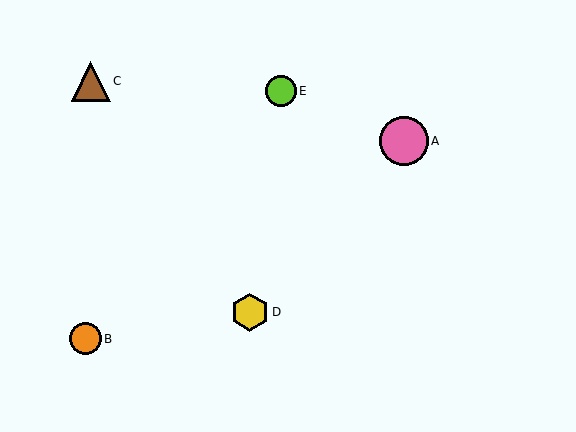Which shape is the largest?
The pink circle (labeled A) is the largest.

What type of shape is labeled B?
Shape B is an orange circle.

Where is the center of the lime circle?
The center of the lime circle is at (281, 91).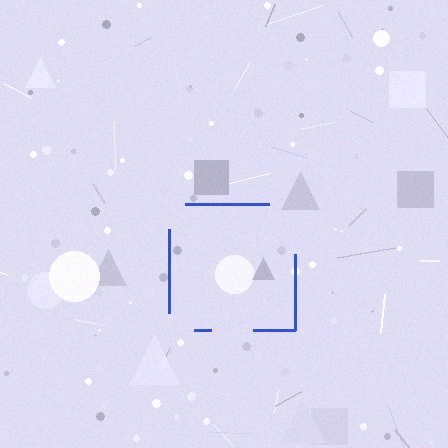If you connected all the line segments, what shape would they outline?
They would outline a square.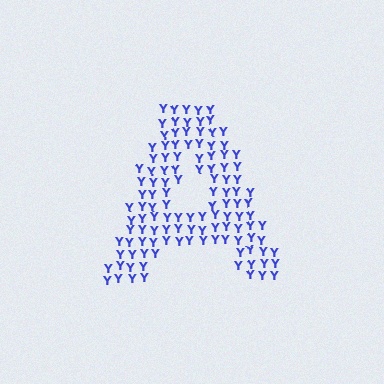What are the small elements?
The small elements are letter Y's.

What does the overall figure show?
The overall figure shows the letter A.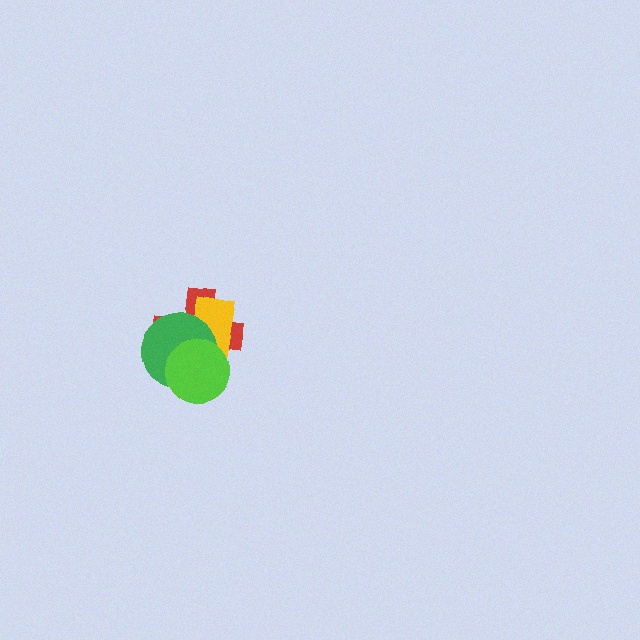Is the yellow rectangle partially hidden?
Yes, it is partially covered by another shape.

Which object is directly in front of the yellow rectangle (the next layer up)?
The green circle is directly in front of the yellow rectangle.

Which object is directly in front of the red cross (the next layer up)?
The yellow rectangle is directly in front of the red cross.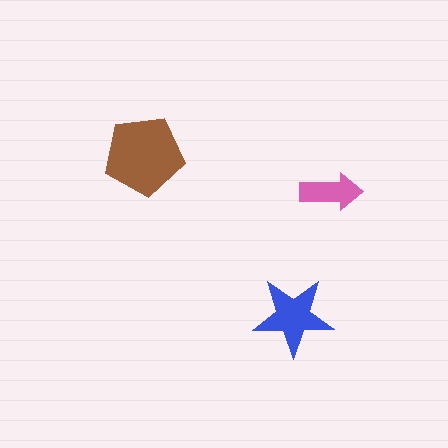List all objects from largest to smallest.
The brown pentagon, the blue star, the pink arrow.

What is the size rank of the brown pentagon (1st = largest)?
1st.